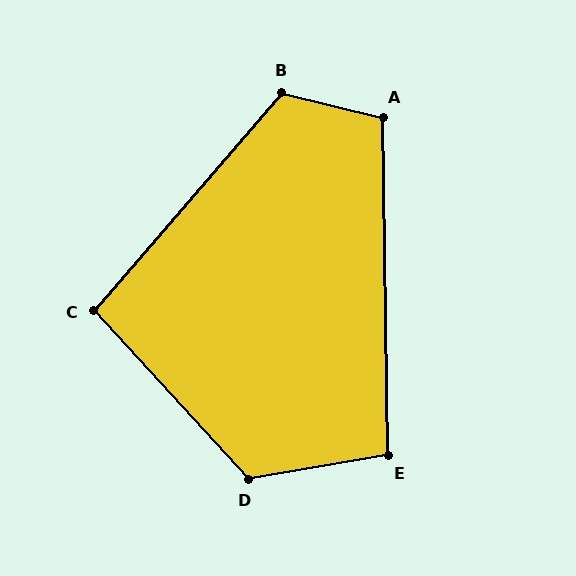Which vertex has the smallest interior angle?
C, at approximately 97 degrees.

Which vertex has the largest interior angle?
D, at approximately 123 degrees.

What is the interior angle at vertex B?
Approximately 117 degrees (obtuse).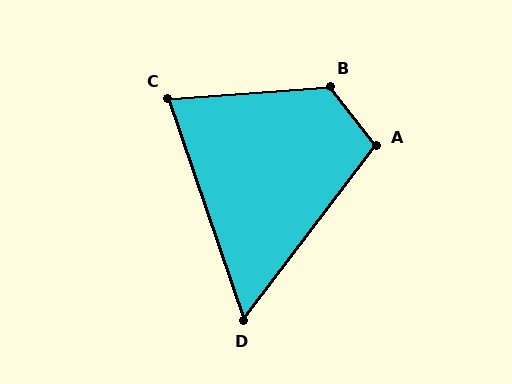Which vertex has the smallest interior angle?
D, at approximately 56 degrees.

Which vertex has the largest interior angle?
B, at approximately 124 degrees.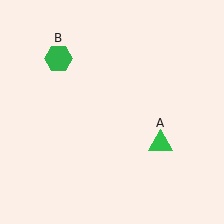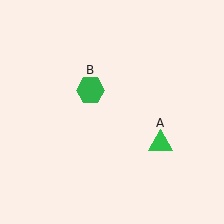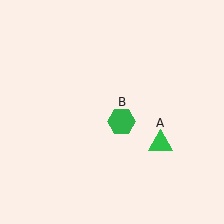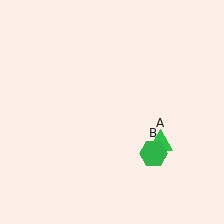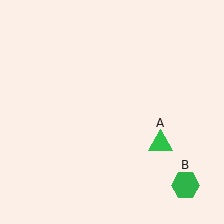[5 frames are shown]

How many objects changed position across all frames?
1 object changed position: green hexagon (object B).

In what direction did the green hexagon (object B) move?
The green hexagon (object B) moved down and to the right.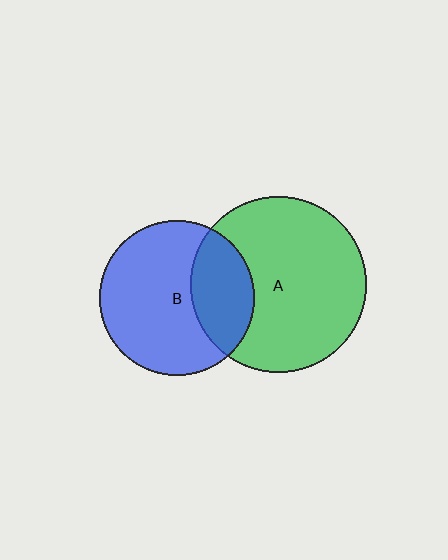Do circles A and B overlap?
Yes.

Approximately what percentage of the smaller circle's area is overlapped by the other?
Approximately 30%.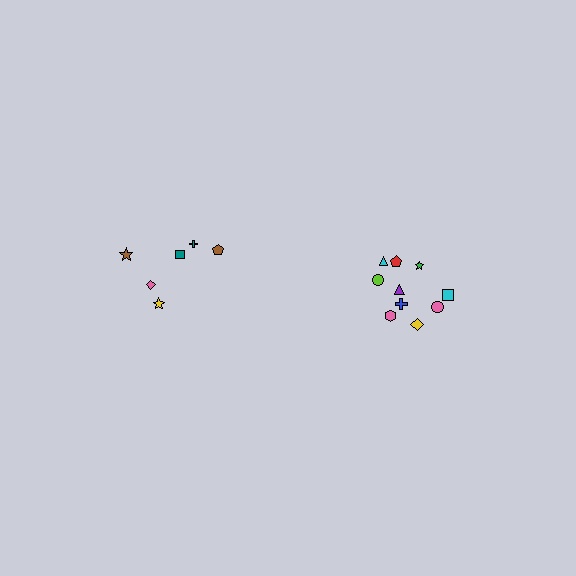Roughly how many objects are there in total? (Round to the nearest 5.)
Roughly 15 objects in total.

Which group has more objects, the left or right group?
The right group.